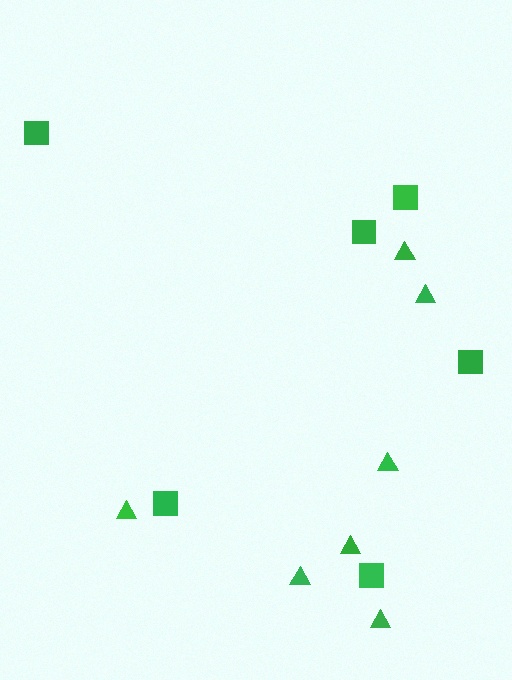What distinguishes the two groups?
There are 2 groups: one group of triangles (7) and one group of squares (6).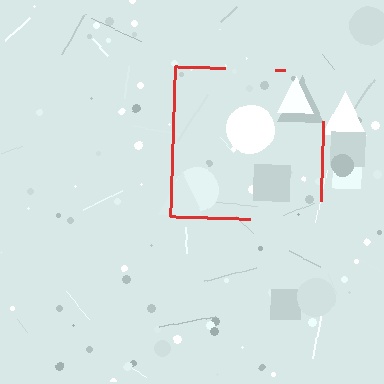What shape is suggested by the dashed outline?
The dashed outline suggests a square.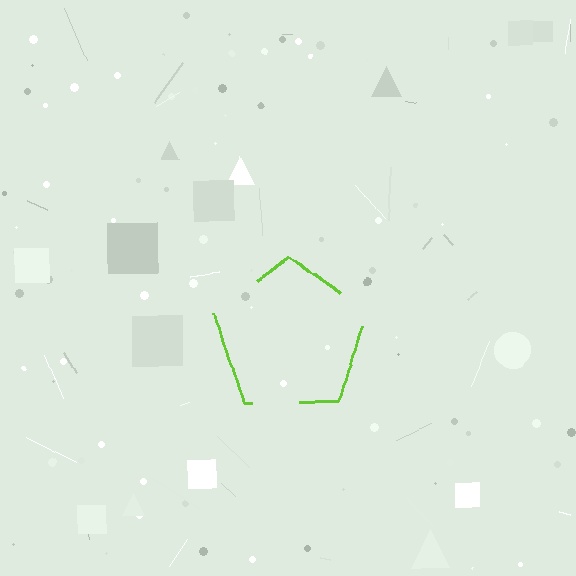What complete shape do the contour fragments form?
The contour fragments form a pentagon.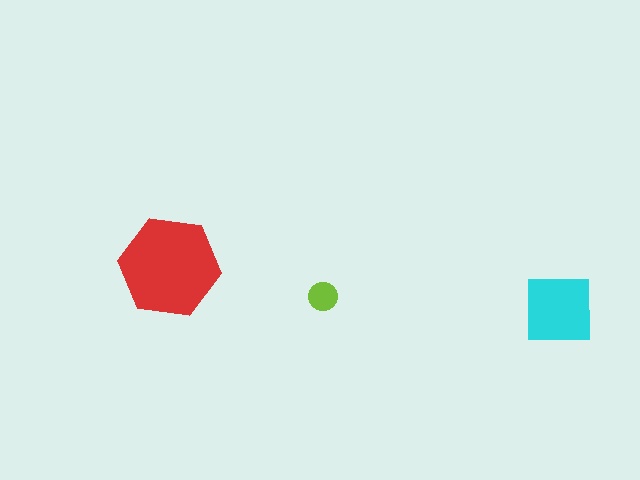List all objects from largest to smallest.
The red hexagon, the cyan square, the lime circle.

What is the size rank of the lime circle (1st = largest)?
3rd.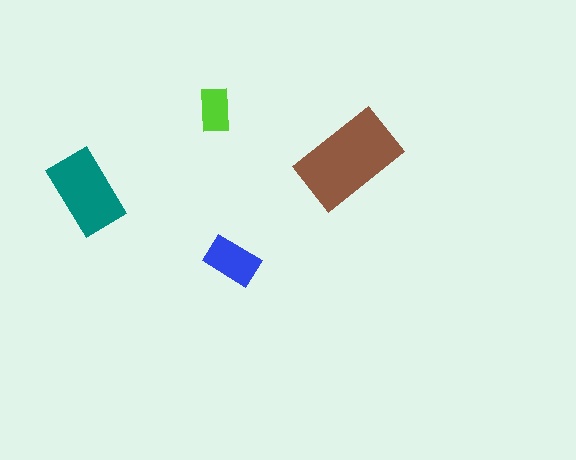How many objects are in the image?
There are 4 objects in the image.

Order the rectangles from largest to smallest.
the brown one, the teal one, the blue one, the lime one.